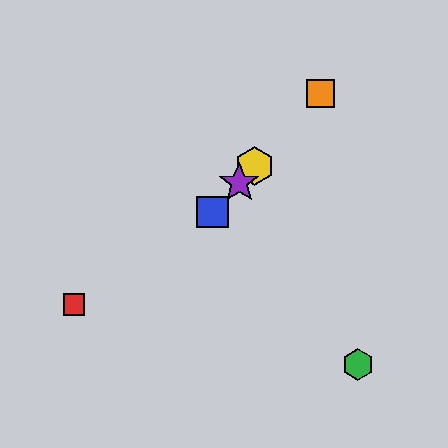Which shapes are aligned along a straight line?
The blue square, the yellow hexagon, the purple star, the orange square are aligned along a straight line.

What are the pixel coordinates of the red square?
The red square is at (74, 304).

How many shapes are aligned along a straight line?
4 shapes (the blue square, the yellow hexagon, the purple star, the orange square) are aligned along a straight line.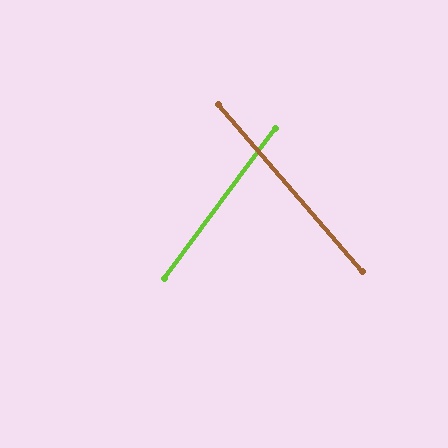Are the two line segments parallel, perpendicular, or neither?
Neither parallel nor perpendicular — they differ by about 77°.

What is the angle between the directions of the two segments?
Approximately 77 degrees.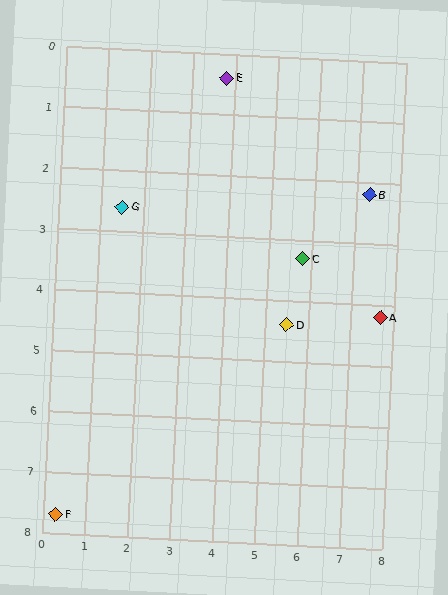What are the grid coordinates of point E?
Point E is at approximately (3.8, 0.4).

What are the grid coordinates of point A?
Point A is at approximately (7.7, 4.2).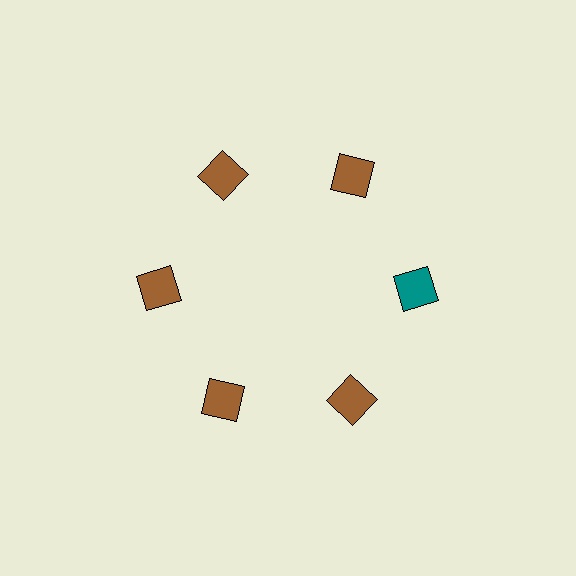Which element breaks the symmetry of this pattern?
The teal square at roughly the 3 o'clock position breaks the symmetry. All other shapes are brown squares.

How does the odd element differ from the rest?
It has a different color: teal instead of brown.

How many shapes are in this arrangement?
There are 6 shapes arranged in a ring pattern.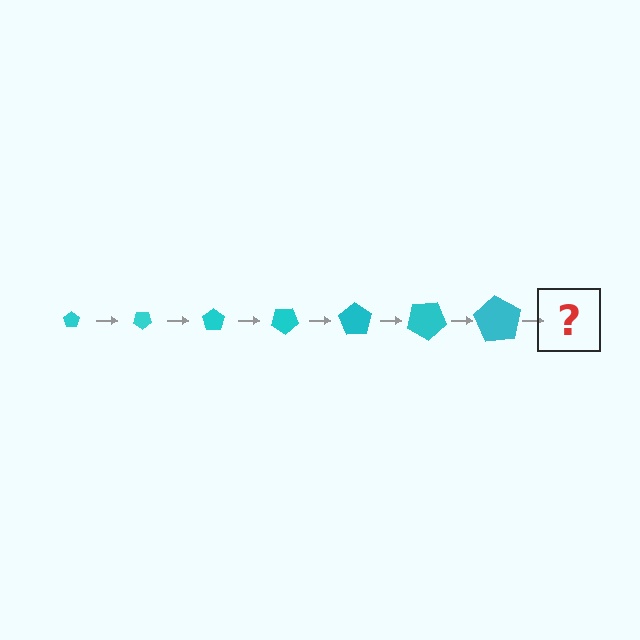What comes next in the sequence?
The next element should be a pentagon, larger than the previous one and rotated 245 degrees from the start.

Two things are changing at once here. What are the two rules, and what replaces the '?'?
The two rules are that the pentagon grows larger each step and it rotates 35 degrees each step. The '?' should be a pentagon, larger than the previous one and rotated 245 degrees from the start.